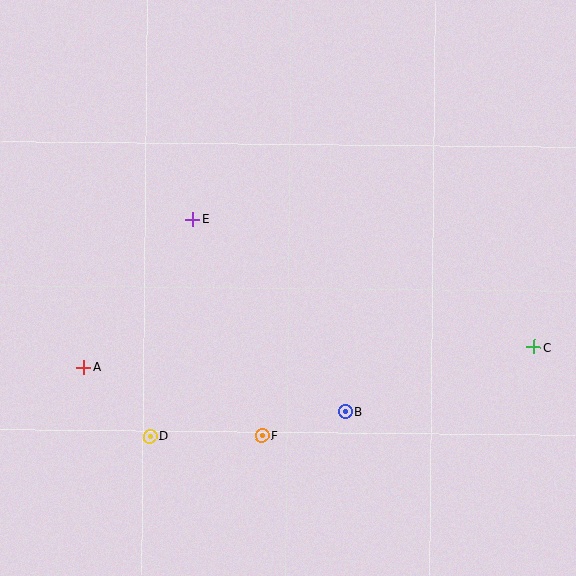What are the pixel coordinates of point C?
Point C is at (534, 347).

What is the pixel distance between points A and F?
The distance between A and F is 191 pixels.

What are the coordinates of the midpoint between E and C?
The midpoint between E and C is at (363, 283).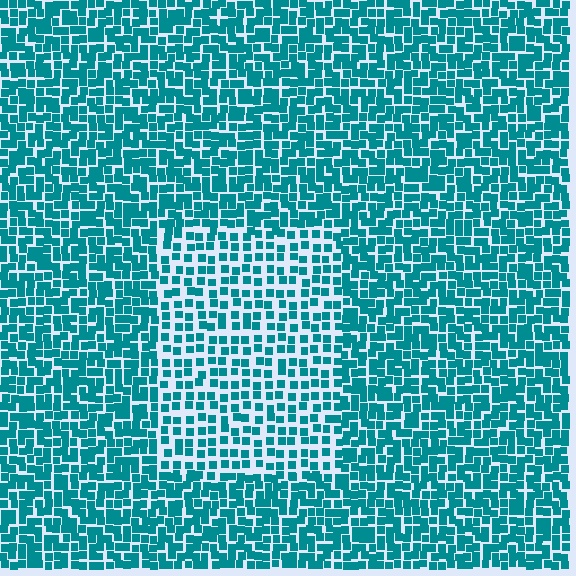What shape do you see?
I see a rectangle.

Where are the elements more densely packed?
The elements are more densely packed outside the rectangle boundary.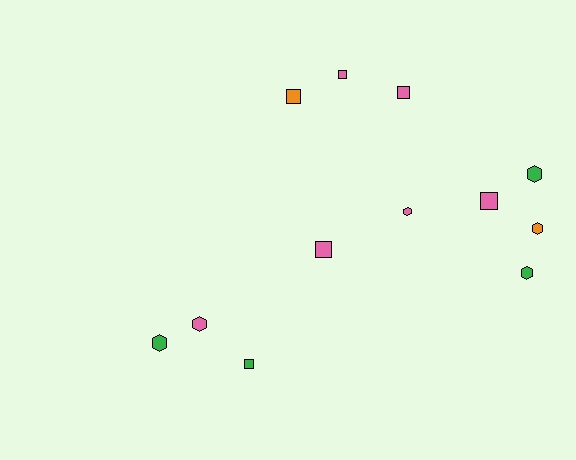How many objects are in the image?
There are 12 objects.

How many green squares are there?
There is 1 green square.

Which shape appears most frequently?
Square, with 6 objects.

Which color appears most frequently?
Pink, with 6 objects.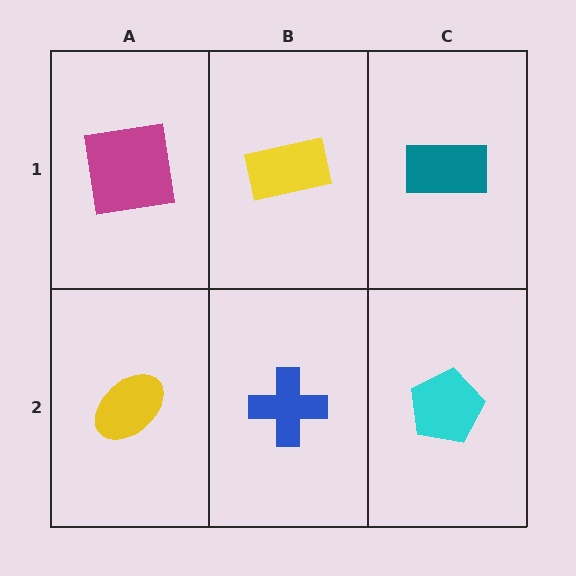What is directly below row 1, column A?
A yellow ellipse.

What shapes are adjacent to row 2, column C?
A teal rectangle (row 1, column C), a blue cross (row 2, column B).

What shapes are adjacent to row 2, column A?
A magenta square (row 1, column A), a blue cross (row 2, column B).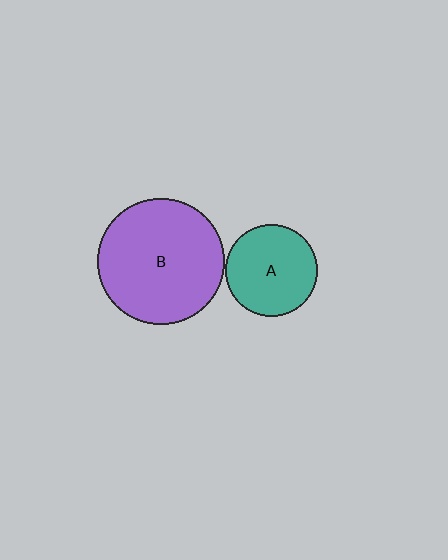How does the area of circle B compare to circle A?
Approximately 1.9 times.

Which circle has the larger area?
Circle B (purple).